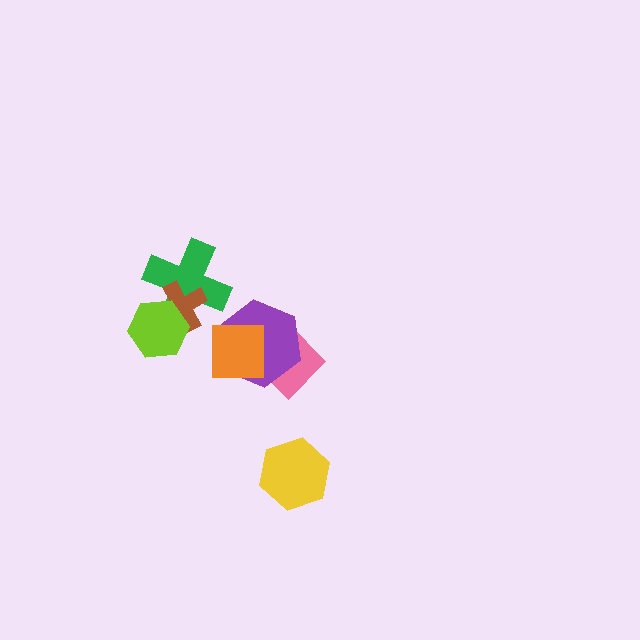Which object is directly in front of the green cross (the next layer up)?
The brown cross is directly in front of the green cross.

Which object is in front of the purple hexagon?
The orange square is in front of the purple hexagon.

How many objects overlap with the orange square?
2 objects overlap with the orange square.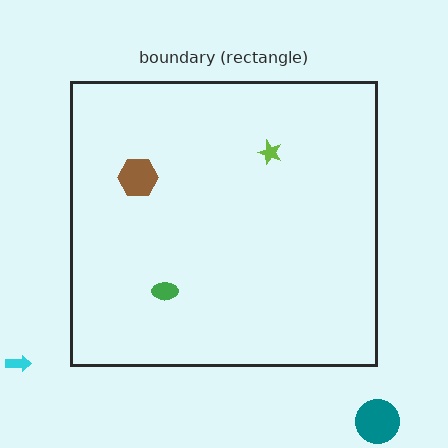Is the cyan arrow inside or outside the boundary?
Outside.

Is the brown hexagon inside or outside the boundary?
Inside.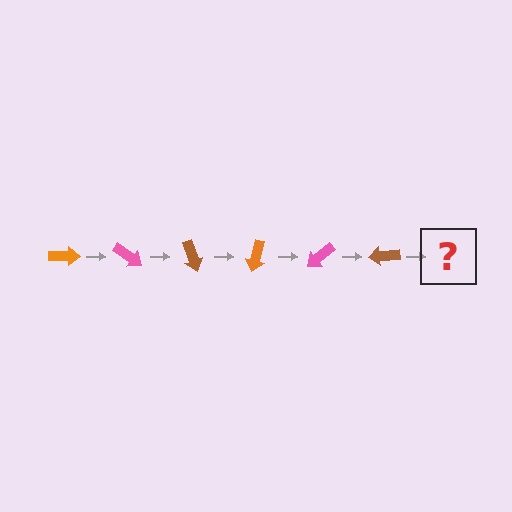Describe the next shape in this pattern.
It should be an orange arrow, rotated 210 degrees from the start.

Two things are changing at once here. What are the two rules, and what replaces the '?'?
The two rules are that it rotates 35 degrees each step and the color cycles through orange, pink, and brown. The '?' should be an orange arrow, rotated 210 degrees from the start.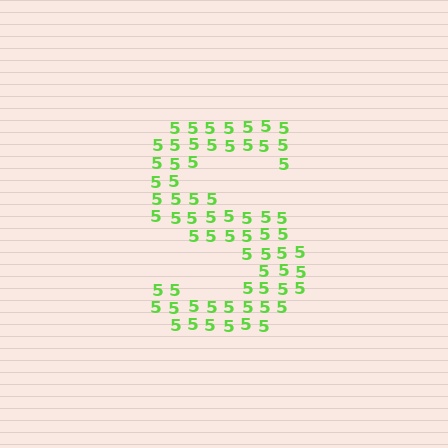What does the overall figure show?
The overall figure shows the letter S.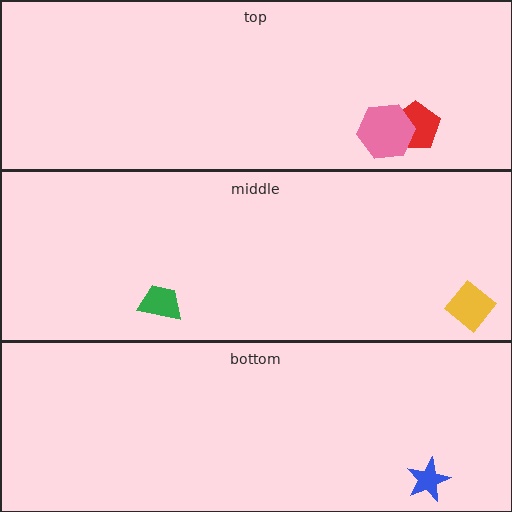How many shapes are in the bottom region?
1.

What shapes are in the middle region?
The yellow diamond, the green trapezoid.